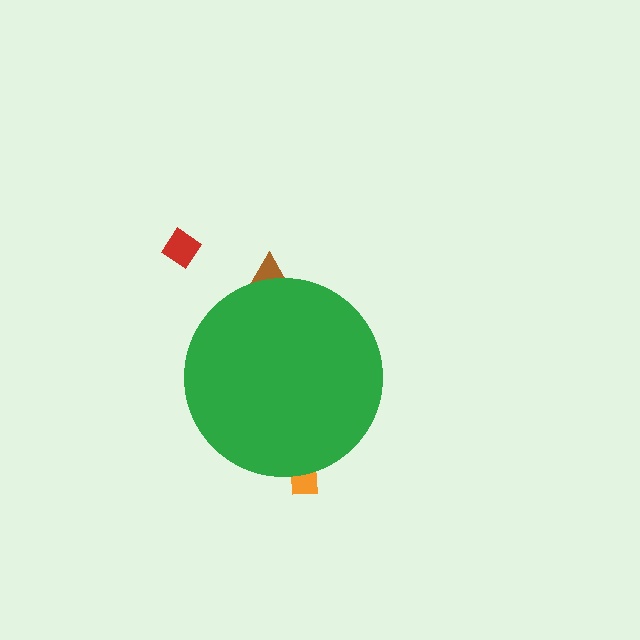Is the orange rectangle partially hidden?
Yes, the orange rectangle is partially hidden behind the green circle.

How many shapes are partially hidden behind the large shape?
2 shapes are partially hidden.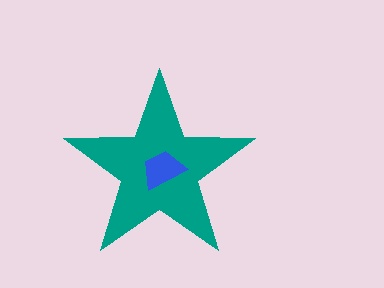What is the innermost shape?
The blue trapezoid.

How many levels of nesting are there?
2.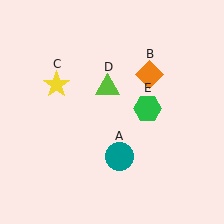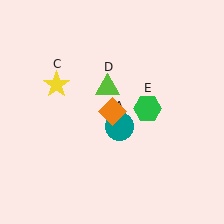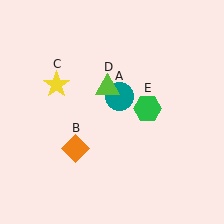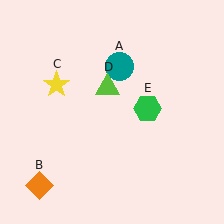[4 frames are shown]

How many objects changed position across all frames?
2 objects changed position: teal circle (object A), orange diamond (object B).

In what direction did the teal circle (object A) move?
The teal circle (object A) moved up.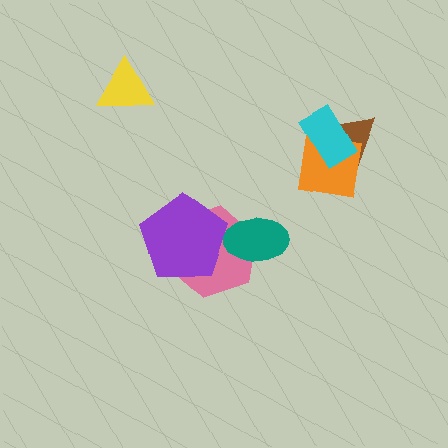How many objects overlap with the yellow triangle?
0 objects overlap with the yellow triangle.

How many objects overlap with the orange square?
2 objects overlap with the orange square.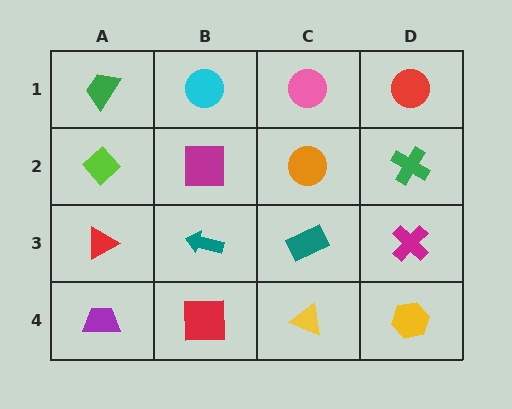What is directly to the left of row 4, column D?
A yellow triangle.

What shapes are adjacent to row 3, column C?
An orange circle (row 2, column C), a yellow triangle (row 4, column C), a teal arrow (row 3, column B), a magenta cross (row 3, column D).